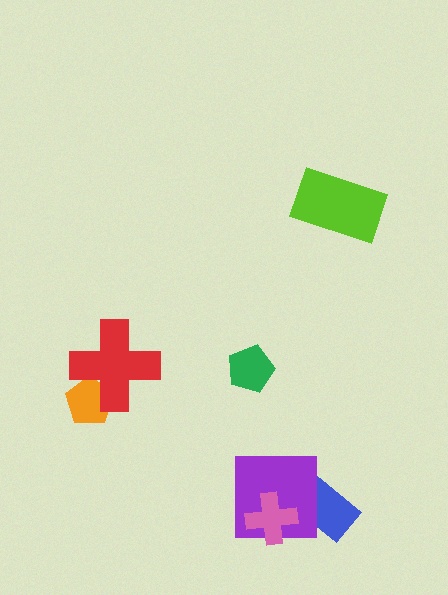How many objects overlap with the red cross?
1 object overlaps with the red cross.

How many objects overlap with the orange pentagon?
1 object overlaps with the orange pentagon.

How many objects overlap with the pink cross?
2 objects overlap with the pink cross.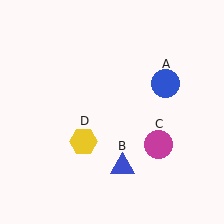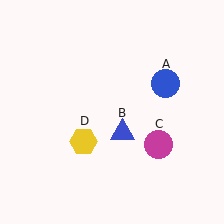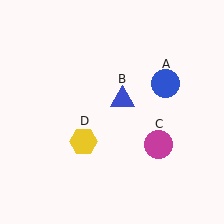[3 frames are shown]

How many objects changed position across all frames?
1 object changed position: blue triangle (object B).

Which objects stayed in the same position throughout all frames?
Blue circle (object A) and magenta circle (object C) and yellow hexagon (object D) remained stationary.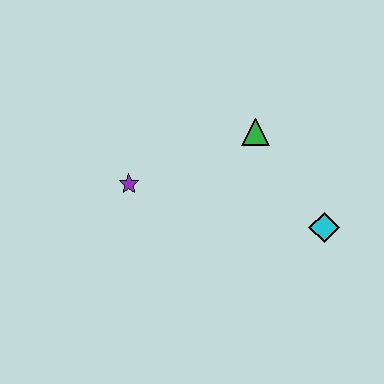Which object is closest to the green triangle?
The cyan diamond is closest to the green triangle.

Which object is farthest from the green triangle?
The purple star is farthest from the green triangle.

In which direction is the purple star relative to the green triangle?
The purple star is to the left of the green triangle.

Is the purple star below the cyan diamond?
No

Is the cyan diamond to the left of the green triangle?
No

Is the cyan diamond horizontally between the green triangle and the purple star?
No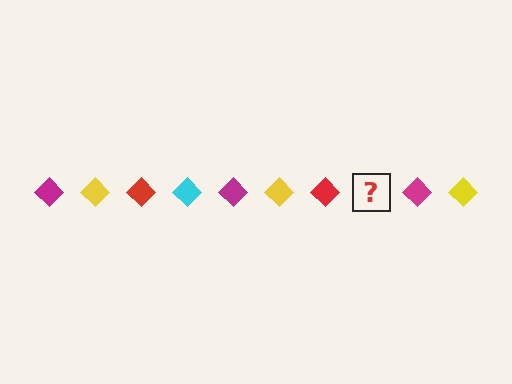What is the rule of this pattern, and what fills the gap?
The rule is that the pattern cycles through magenta, yellow, red, cyan diamonds. The gap should be filled with a cyan diamond.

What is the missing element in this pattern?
The missing element is a cyan diamond.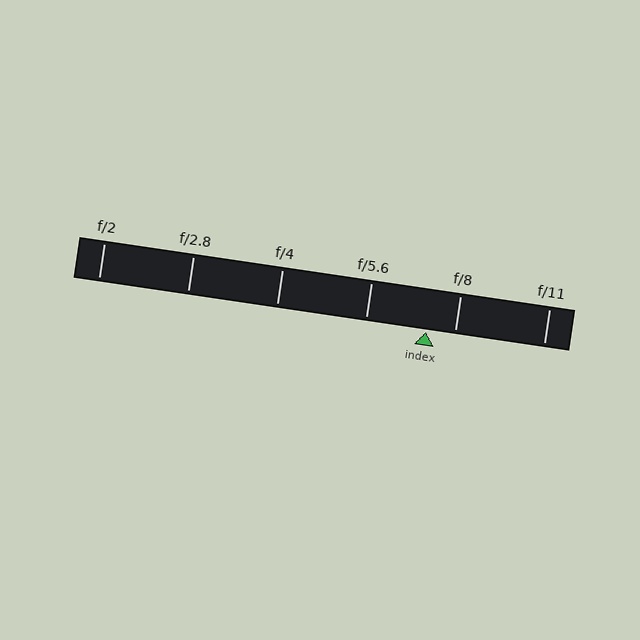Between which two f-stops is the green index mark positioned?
The index mark is between f/5.6 and f/8.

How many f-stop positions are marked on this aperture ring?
There are 6 f-stop positions marked.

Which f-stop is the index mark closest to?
The index mark is closest to f/8.